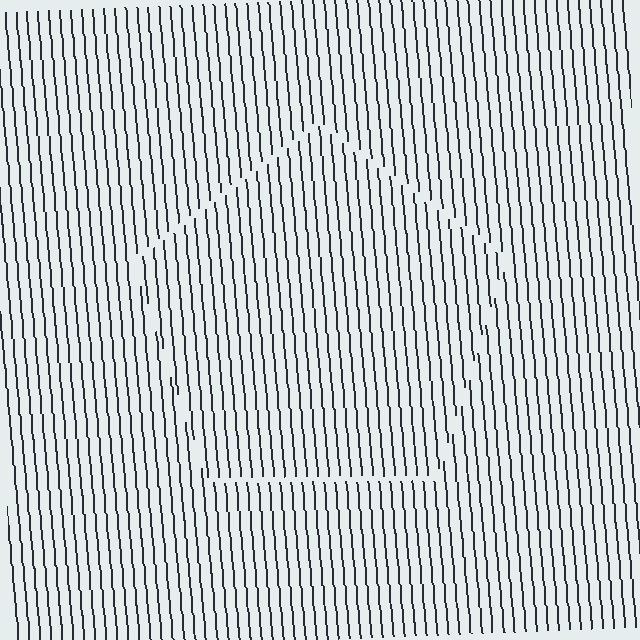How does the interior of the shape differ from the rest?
The interior of the shape contains the same grating, shifted by half a period — the contour is defined by the phase discontinuity where line-ends from the inner and outer gratings abut.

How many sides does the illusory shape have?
5 sides — the line-ends trace a pentagon.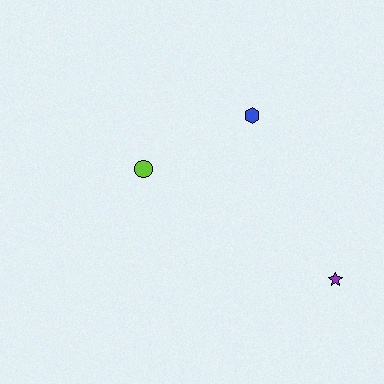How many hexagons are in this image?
There is 1 hexagon.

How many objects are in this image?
There are 3 objects.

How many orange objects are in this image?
There are no orange objects.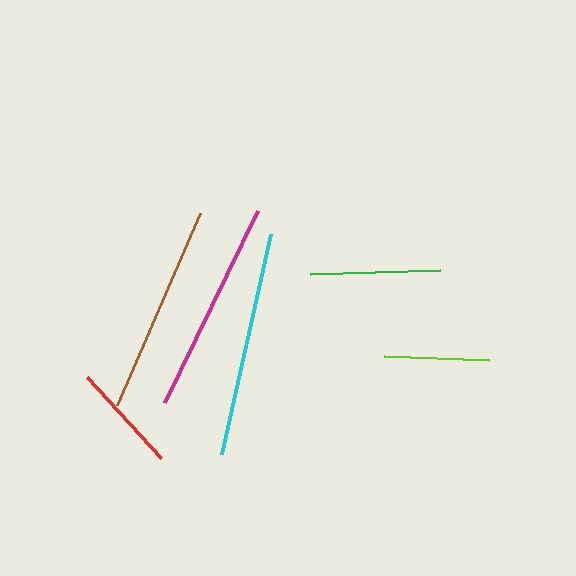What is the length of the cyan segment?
The cyan segment is approximately 226 pixels long.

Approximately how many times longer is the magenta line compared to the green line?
The magenta line is approximately 1.6 times the length of the green line.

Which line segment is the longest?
The cyan line is the longest at approximately 226 pixels.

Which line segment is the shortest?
The lime line is the shortest at approximately 105 pixels.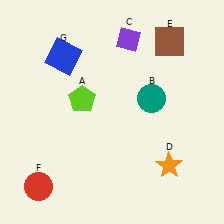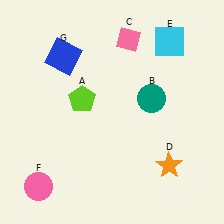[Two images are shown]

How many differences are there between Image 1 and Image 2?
There are 3 differences between the two images.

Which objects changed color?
C changed from purple to pink. E changed from brown to cyan. F changed from red to pink.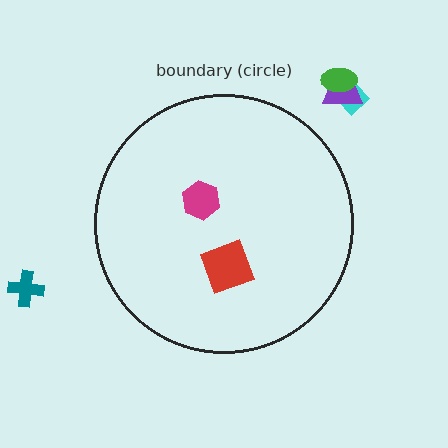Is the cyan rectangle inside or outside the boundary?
Outside.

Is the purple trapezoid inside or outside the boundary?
Outside.